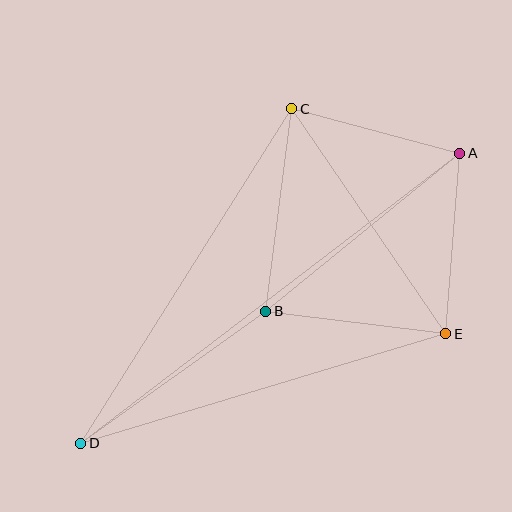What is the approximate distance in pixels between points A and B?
The distance between A and B is approximately 250 pixels.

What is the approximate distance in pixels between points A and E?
The distance between A and E is approximately 181 pixels.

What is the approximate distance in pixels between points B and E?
The distance between B and E is approximately 182 pixels.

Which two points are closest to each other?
Points A and C are closest to each other.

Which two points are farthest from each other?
Points A and D are farthest from each other.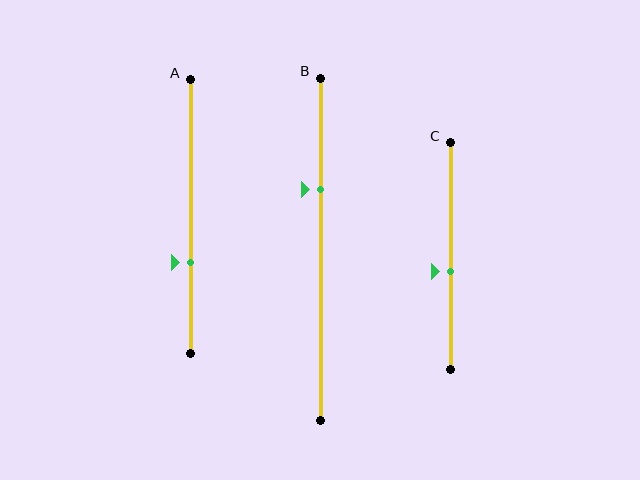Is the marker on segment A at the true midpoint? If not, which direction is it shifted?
No, the marker on segment A is shifted downward by about 17% of the segment length.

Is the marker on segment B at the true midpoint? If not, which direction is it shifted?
No, the marker on segment B is shifted upward by about 17% of the segment length.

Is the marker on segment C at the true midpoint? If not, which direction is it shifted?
No, the marker on segment C is shifted downward by about 7% of the segment length.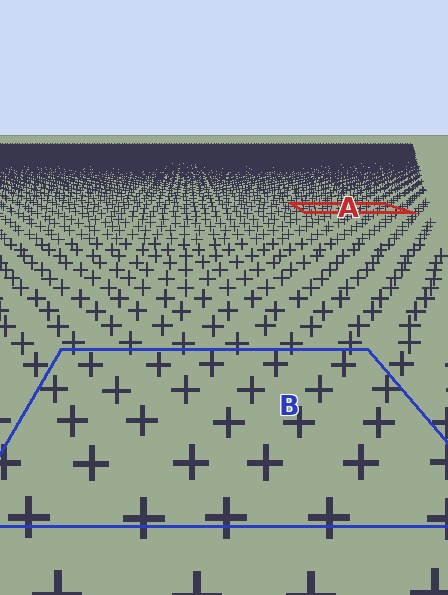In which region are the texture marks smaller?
The texture marks are smaller in region A, because it is farther away.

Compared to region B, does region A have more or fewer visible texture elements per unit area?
Region A has more texture elements per unit area — they are packed more densely because it is farther away.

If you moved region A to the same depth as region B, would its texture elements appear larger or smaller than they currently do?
They would appear larger. At a closer depth, the same texture elements are projected at a bigger on-screen size.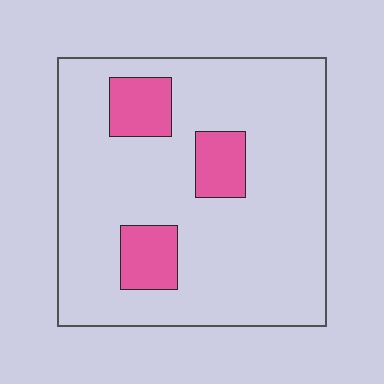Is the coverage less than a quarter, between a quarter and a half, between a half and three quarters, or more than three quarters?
Less than a quarter.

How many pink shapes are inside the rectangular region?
3.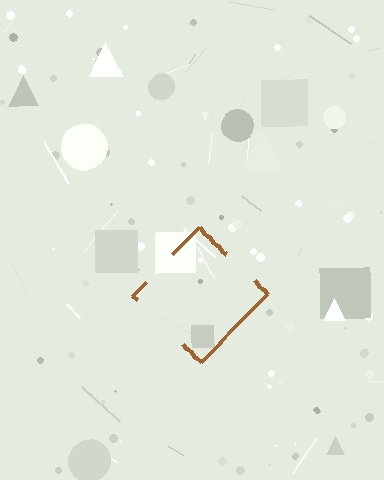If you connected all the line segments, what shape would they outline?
They would outline a diamond.